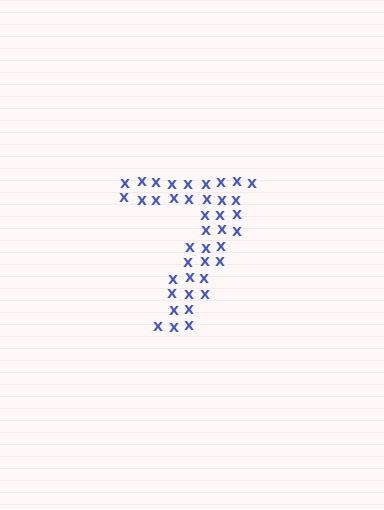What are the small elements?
The small elements are letter X's.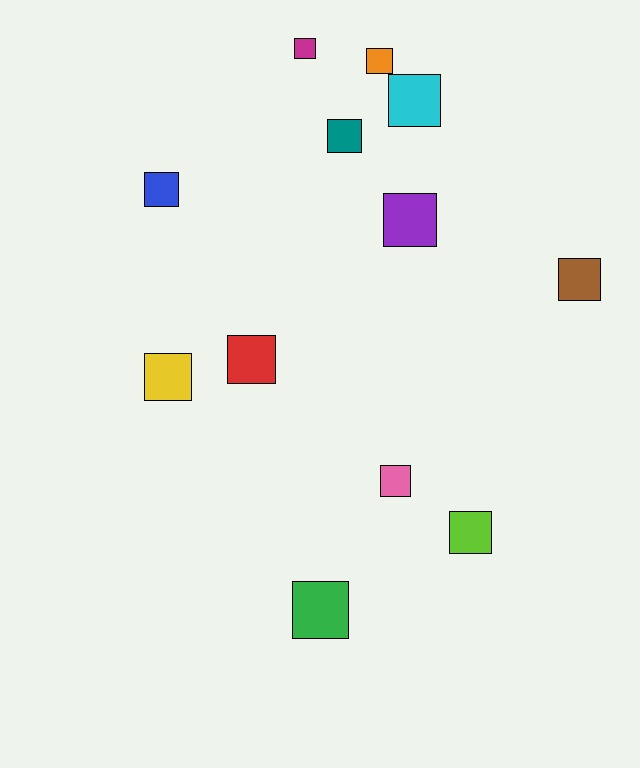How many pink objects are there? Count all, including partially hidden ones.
There is 1 pink object.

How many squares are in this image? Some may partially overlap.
There are 12 squares.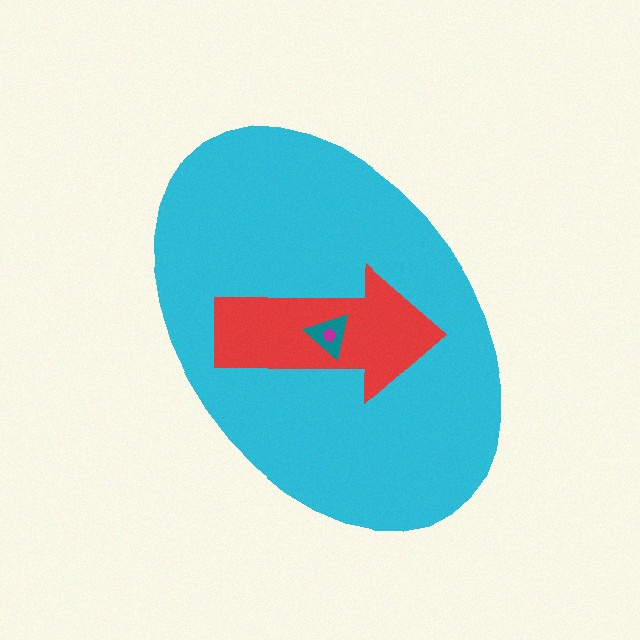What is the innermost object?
The magenta pentagon.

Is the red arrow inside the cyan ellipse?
Yes.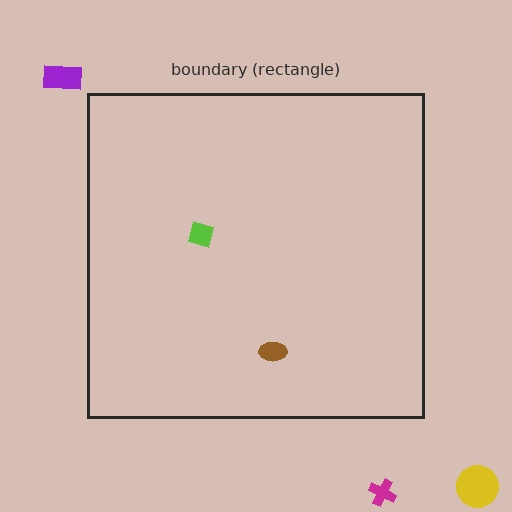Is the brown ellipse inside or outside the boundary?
Inside.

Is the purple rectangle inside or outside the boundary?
Outside.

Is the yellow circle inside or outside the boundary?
Outside.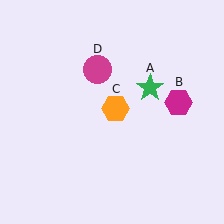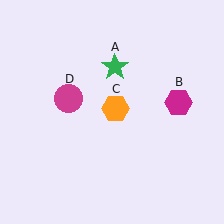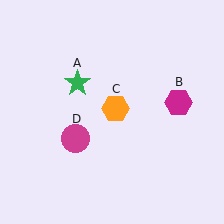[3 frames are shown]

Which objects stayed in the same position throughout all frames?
Magenta hexagon (object B) and orange hexagon (object C) remained stationary.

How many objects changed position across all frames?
2 objects changed position: green star (object A), magenta circle (object D).